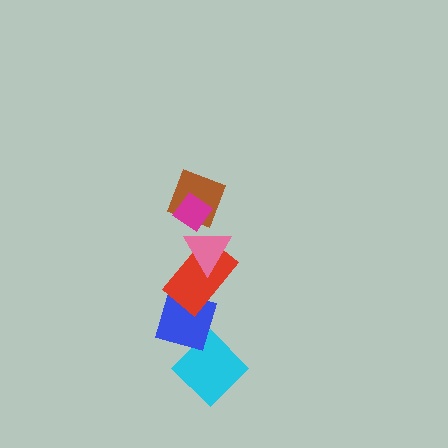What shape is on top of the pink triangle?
The brown diamond is on top of the pink triangle.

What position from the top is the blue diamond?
The blue diamond is 5th from the top.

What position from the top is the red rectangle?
The red rectangle is 4th from the top.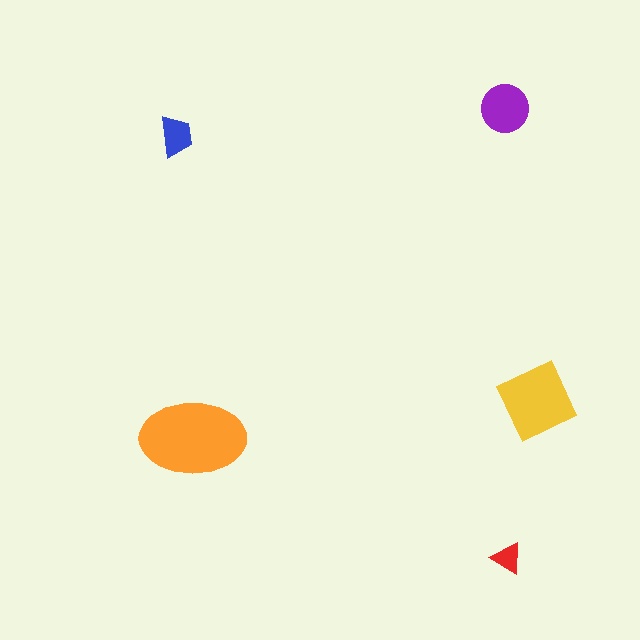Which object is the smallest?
The red triangle.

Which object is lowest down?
The red triangle is bottommost.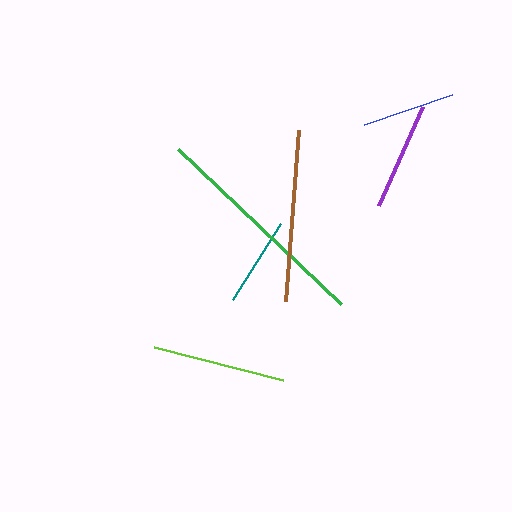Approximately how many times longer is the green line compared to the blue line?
The green line is approximately 2.4 times the length of the blue line.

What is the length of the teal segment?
The teal segment is approximately 91 pixels long.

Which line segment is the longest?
The green line is the longest at approximately 225 pixels.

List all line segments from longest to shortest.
From longest to shortest: green, brown, lime, purple, blue, teal.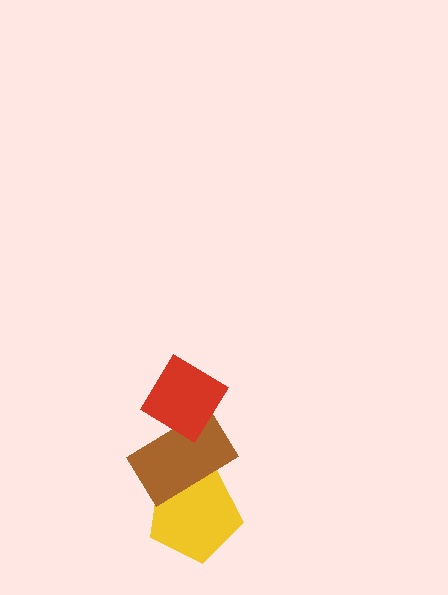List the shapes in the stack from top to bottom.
From top to bottom: the red diamond, the brown rectangle, the yellow pentagon.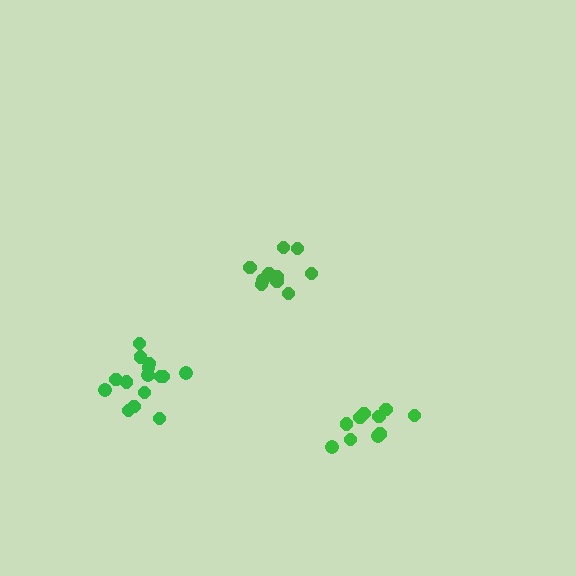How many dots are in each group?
Group 1: 15 dots, Group 2: 11 dots, Group 3: 10 dots (36 total).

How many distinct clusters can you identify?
There are 3 distinct clusters.